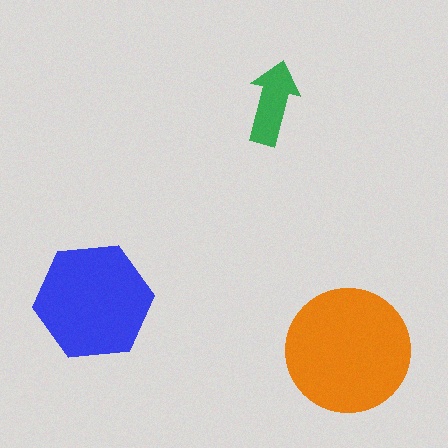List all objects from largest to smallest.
The orange circle, the blue hexagon, the green arrow.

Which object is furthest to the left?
The blue hexagon is leftmost.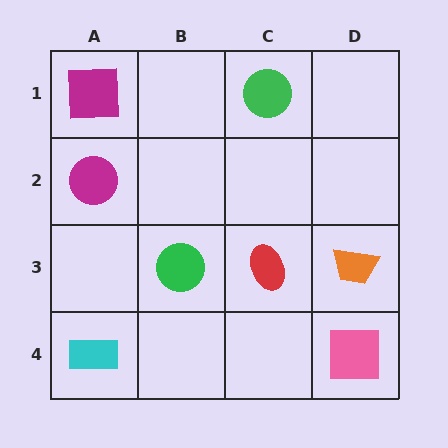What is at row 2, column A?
A magenta circle.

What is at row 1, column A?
A magenta square.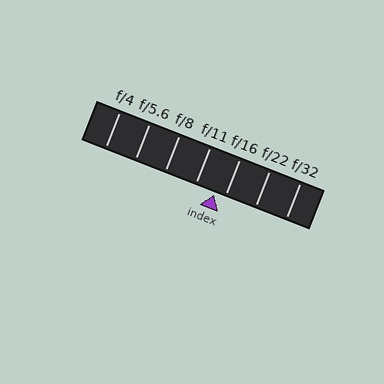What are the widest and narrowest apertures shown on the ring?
The widest aperture shown is f/4 and the narrowest is f/32.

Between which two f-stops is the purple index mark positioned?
The index mark is between f/11 and f/16.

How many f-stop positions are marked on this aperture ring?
There are 7 f-stop positions marked.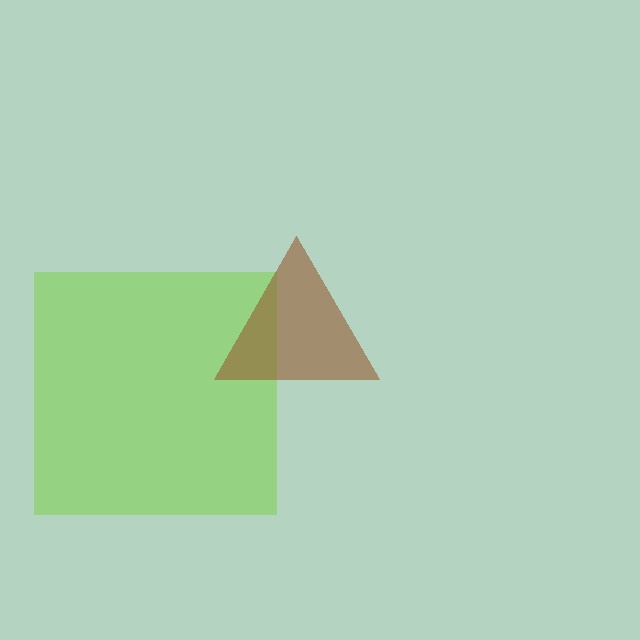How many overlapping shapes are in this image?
There are 2 overlapping shapes in the image.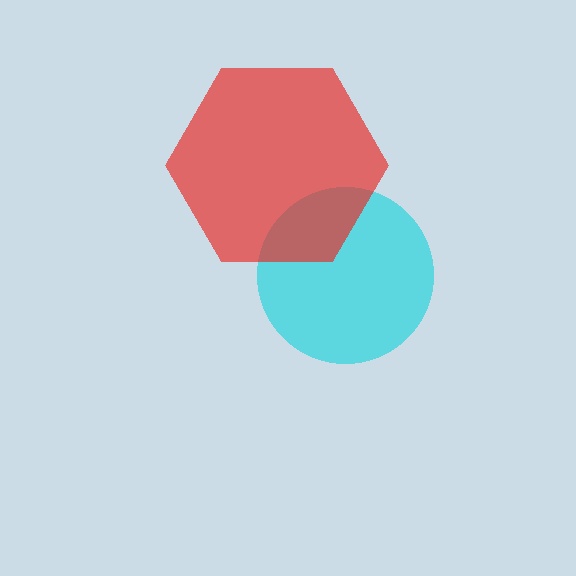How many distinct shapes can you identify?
There are 2 distinct shapes: a cyan circle, a red hexagon.